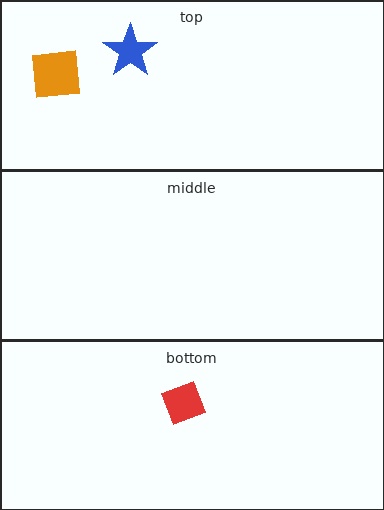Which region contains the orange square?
The top region.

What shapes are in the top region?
The blue star, the orange square.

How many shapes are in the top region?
2.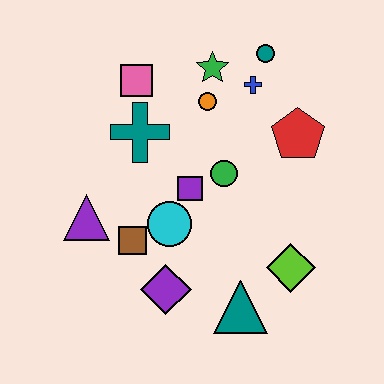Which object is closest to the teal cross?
The pink square is closest to the teal cross.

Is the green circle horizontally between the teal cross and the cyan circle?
No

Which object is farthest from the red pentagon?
The purple triangle is farthest from the red pentagon.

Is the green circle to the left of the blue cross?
Yes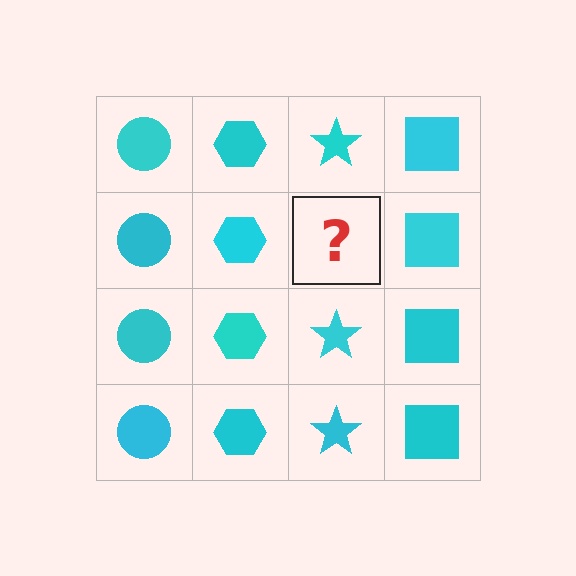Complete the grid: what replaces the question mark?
The question mark should be replaced with a cyan star.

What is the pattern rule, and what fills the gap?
The rule is that each column has a consistent shape. The gap should be filled with a cyan star.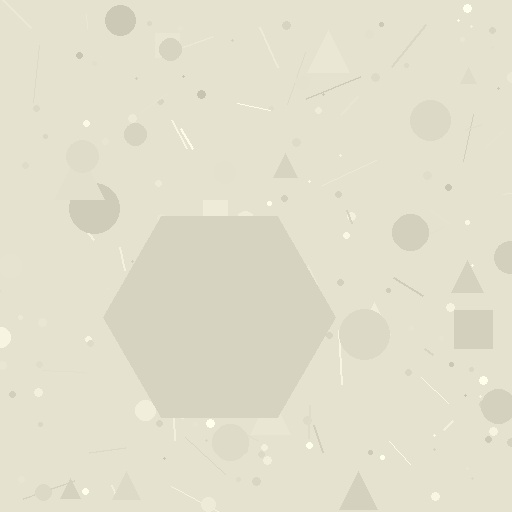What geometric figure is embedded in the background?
A hexagon is embedded in the background.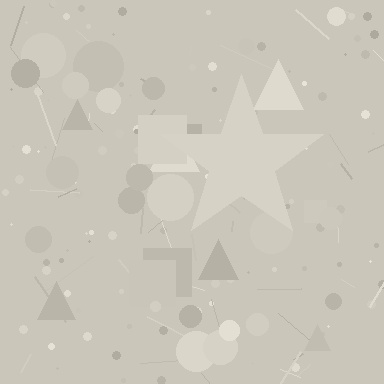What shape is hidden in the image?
A star is hidden in the image.